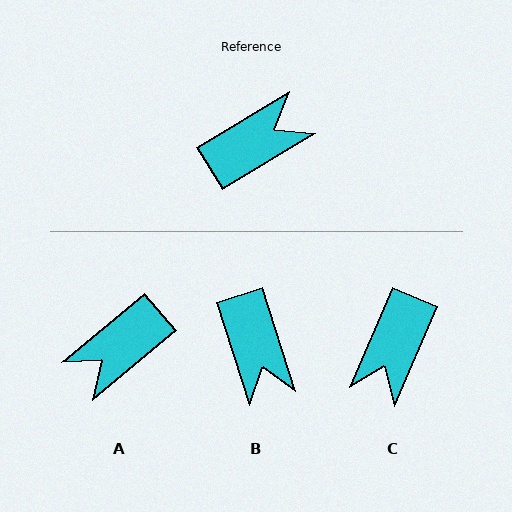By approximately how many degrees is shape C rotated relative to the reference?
Approximately 144 degrees clockwise.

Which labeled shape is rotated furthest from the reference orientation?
A, about 171 degrees away.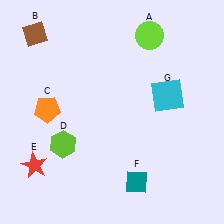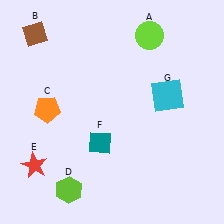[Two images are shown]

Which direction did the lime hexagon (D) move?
The lime hexagon (D) moved down.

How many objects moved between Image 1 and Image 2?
2 objects moved between the two images.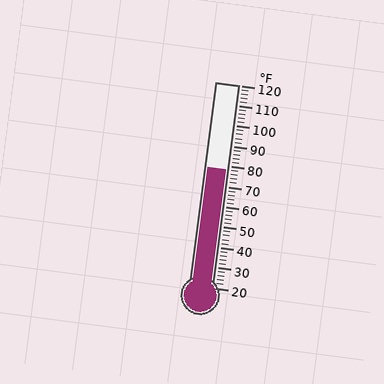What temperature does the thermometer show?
The thermometer shows approximately 78°F.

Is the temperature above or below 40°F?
The temperature is above 40°F.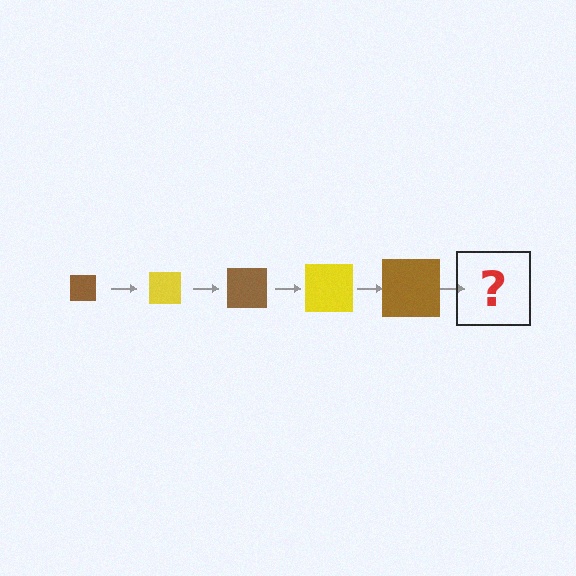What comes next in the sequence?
The next element should be a yellow square, larger than the previous one.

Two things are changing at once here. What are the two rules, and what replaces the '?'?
The two rules are that the square grows larger each step and the color cycles through brown and yellow. The '?' should be a yellow square, larger than the previous one.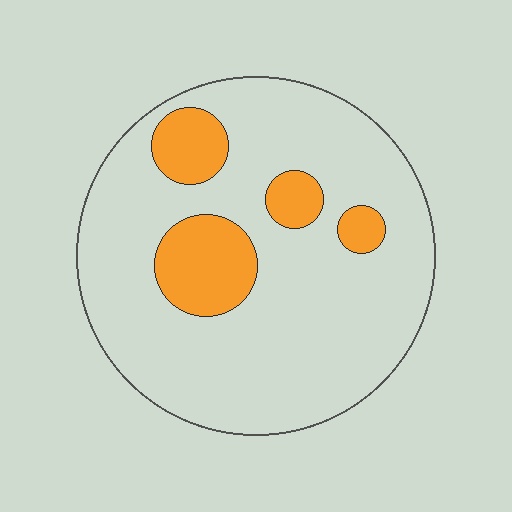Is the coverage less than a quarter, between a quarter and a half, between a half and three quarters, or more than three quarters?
Less than a quarter.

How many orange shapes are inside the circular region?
4.